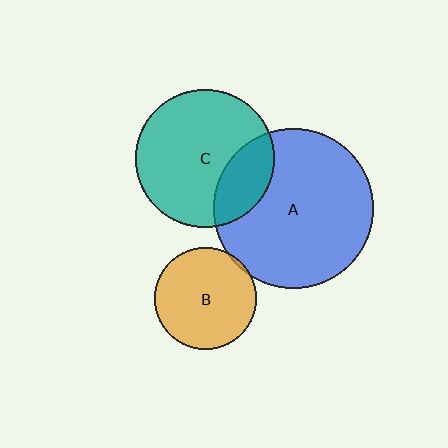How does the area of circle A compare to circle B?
Approximately 2.5 times.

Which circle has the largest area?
Circle A (blue).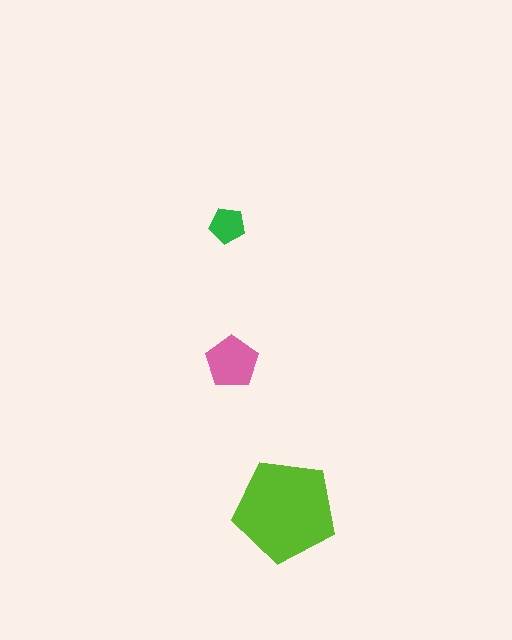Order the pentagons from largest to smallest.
the lime one, the pink one, the green one.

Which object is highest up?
The green pentagon is topmost.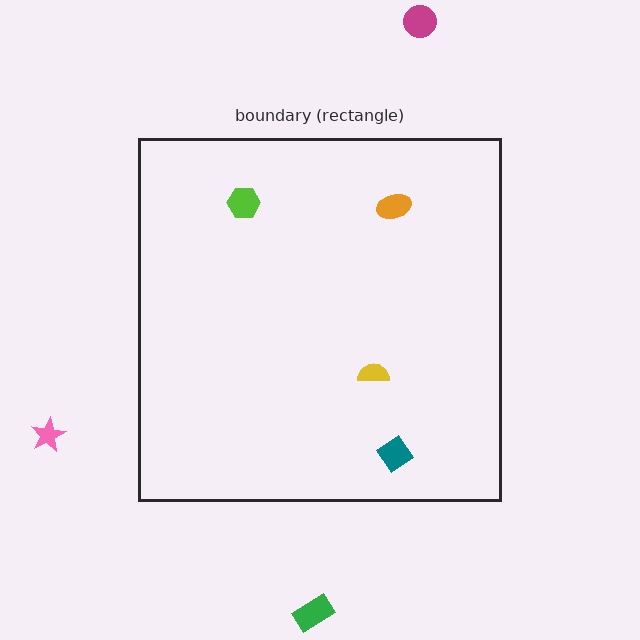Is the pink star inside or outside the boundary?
Outside.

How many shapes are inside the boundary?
4 inside, 3 outside.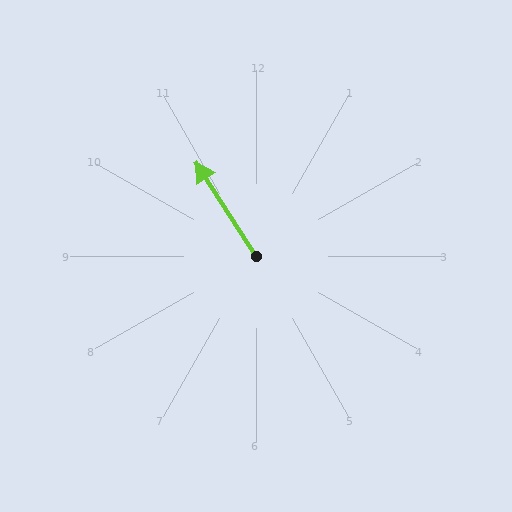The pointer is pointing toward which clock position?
Roughly 11 o'clock.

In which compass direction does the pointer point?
Northwest.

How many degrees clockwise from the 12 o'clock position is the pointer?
Approximately 327 degrees.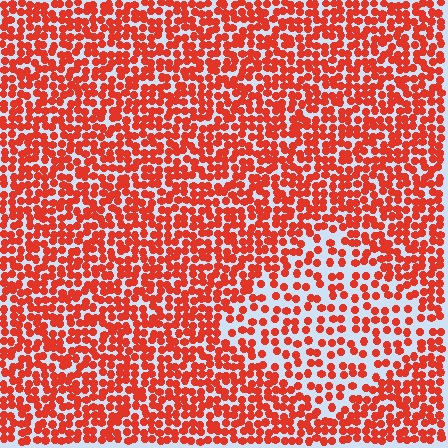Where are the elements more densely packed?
The elements are more densely packed outside the diamond boundary.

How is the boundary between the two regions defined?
The boundary is defined by a change in element density (approximately 1.9x ratio). All elements are the same color, size, and shape.